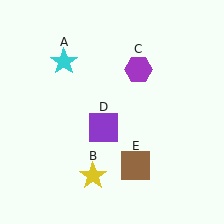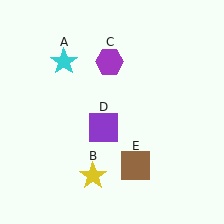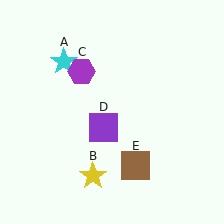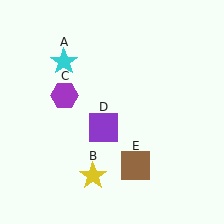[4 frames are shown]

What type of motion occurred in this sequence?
The purple hexagon (object C) rotated counterclockwise around the center of the scene.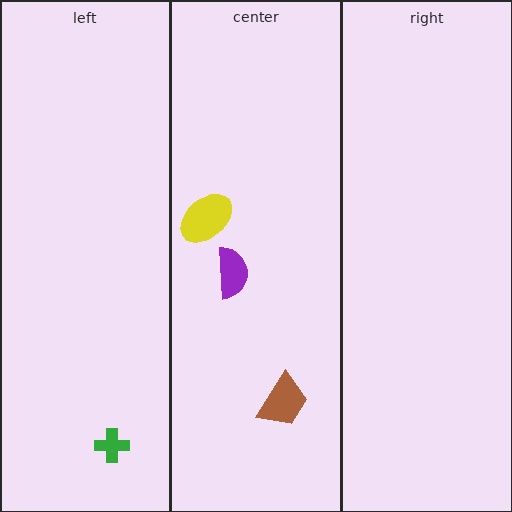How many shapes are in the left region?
1.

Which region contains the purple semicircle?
The center region.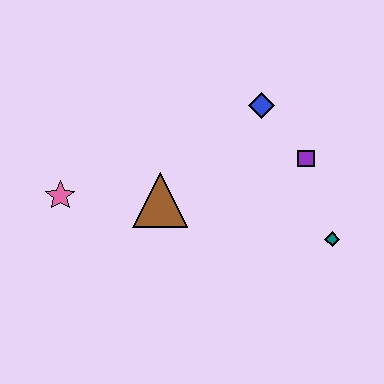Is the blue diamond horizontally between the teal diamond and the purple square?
No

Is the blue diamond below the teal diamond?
No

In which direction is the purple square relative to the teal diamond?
The purple square is above the teal diamond.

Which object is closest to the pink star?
The brown triangle is closest to the pink star.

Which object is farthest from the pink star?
The teal diamond is farthest from the pink star.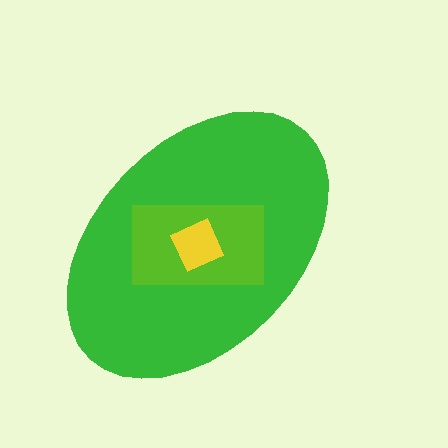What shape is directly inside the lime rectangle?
The yellow diamond.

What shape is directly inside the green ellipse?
The lime rectangle.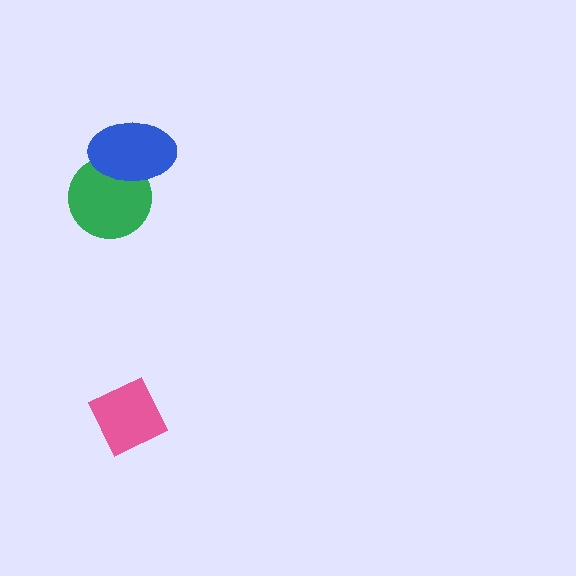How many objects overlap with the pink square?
0 objects overlap with the pink square.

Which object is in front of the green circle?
The blue ellipse is in front of the green circle.